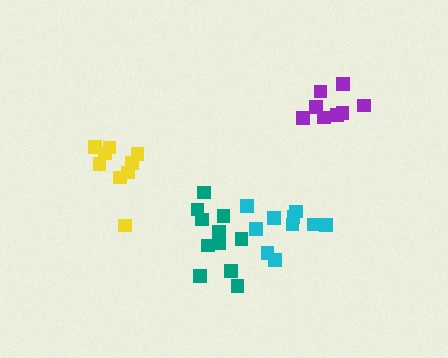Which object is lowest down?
The cyan cluster is bottommost.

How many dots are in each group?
Group 1: 8 dots, Group 2: 9 dots, Group 3: 11 dots, Group 4: 10 dots (38 total).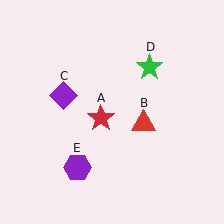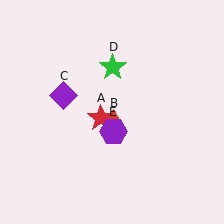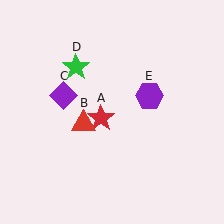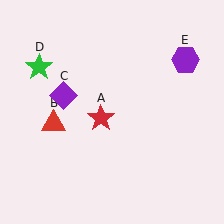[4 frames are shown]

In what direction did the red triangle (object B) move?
The red triangle (object B) moved left.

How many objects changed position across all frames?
3 objects changed position: red triangle (object B), green star (object D), purple hexagon (object E).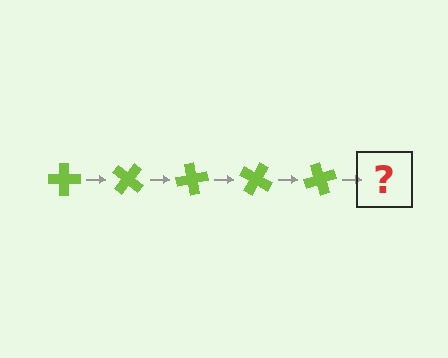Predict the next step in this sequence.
The next step is a lime cross rotated 200 degrees.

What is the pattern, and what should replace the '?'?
The pattern is that the cross rotates 40 degrees each step. The '?' should be a lime cross rotated 200 degrees.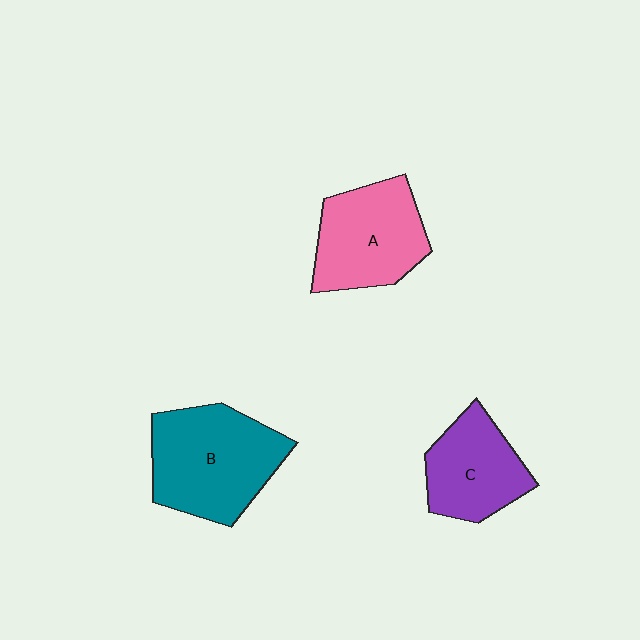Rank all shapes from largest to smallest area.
From largest to smallest: B (teal), A (pink), C (purple).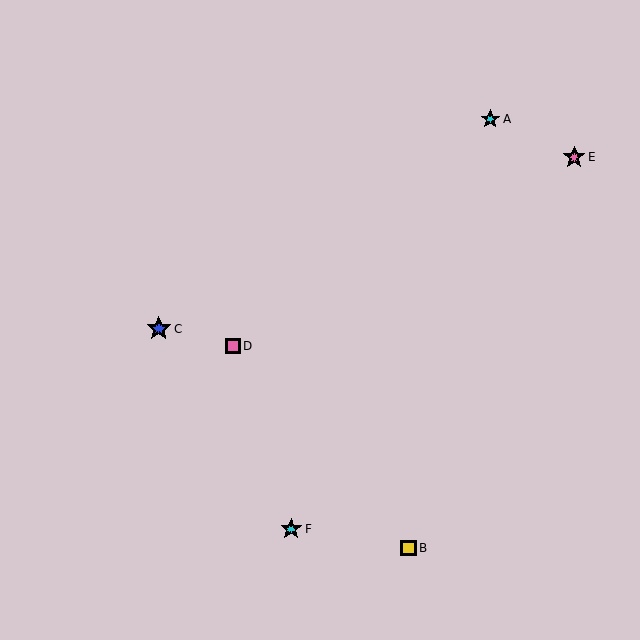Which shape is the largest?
The blue star (labeled C) is the largest.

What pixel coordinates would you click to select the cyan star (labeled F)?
Click at (291, 529) to select the cyan star F.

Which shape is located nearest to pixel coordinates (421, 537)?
The yellow square (labeled B) at (408, 548) is nearest to that location.